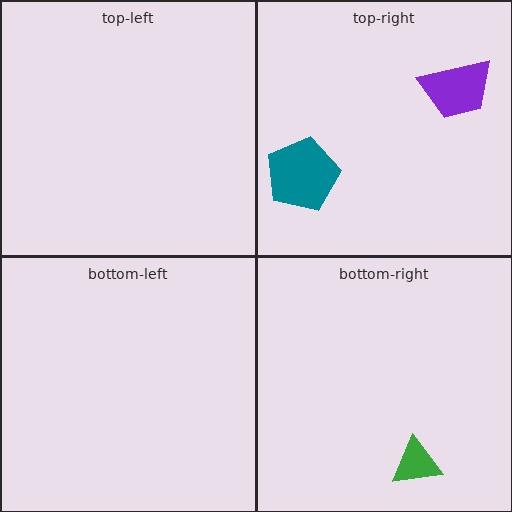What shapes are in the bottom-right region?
The green triangle.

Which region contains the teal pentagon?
The top-right region.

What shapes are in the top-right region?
The teal pentagon, the purple trapezoid.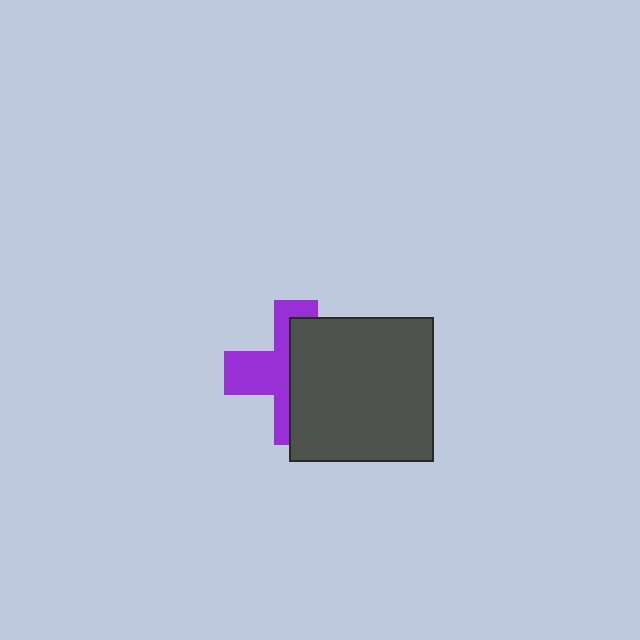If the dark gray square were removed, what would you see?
You would see the complete purple cross.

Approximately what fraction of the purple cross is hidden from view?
Roughly 53% of the purple cross is hidden behind the dark gray square.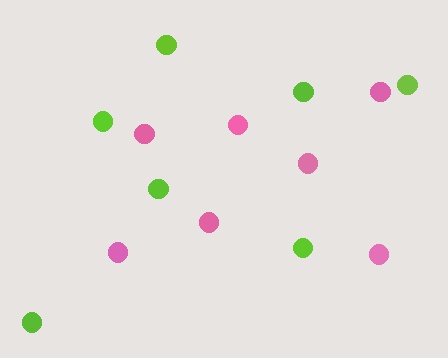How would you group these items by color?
There are 2 groups: one group of pink circles (7) and one group of lime circles (7).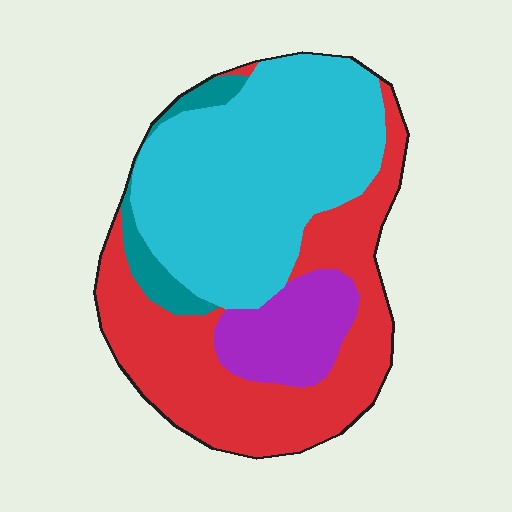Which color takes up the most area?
Cyan, at roughly 45%.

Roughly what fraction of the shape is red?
Red takes up between a third and a half of the shape.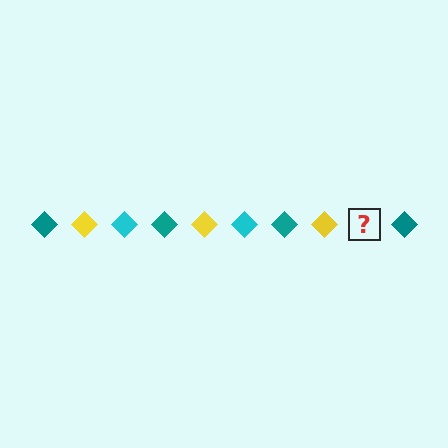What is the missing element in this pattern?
The missing element is a cyan diamond.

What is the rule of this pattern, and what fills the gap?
The rule is that the pattern cycles through teal, yellow, cyan diamonds. The gap should be filled with a cyan diamond.